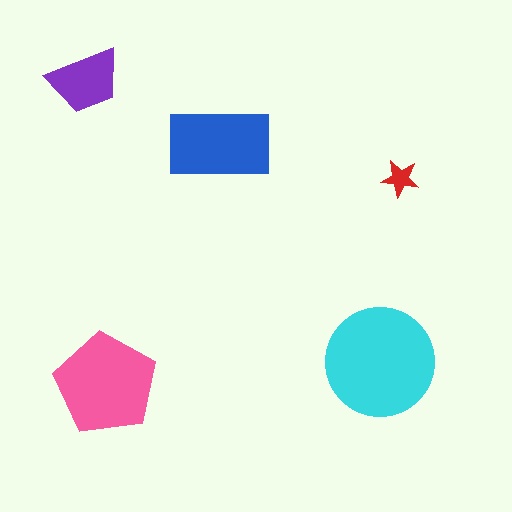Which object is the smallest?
The red star.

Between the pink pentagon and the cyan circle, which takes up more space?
The cyan circle.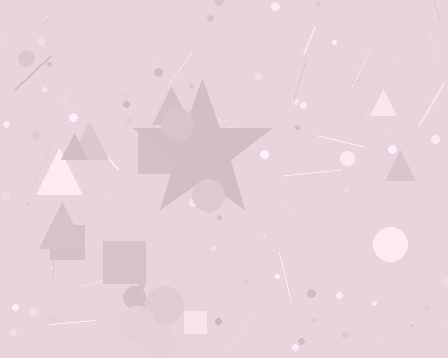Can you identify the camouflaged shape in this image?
The camouflaged shape is a star.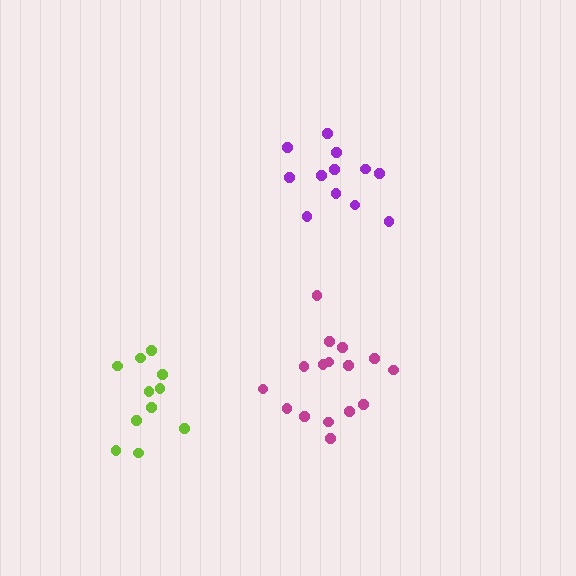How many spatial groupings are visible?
There are 3 spatial groupings.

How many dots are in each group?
Group 1: 16 dots, Group 2: 12 dots, Group 3: 11 dots (39 total).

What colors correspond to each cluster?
The clusters are colored: magenta, purple, lime.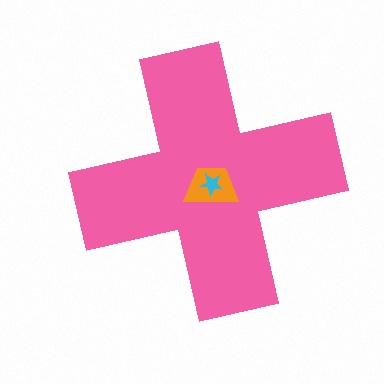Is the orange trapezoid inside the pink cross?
Yes.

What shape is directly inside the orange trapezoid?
The cyan star.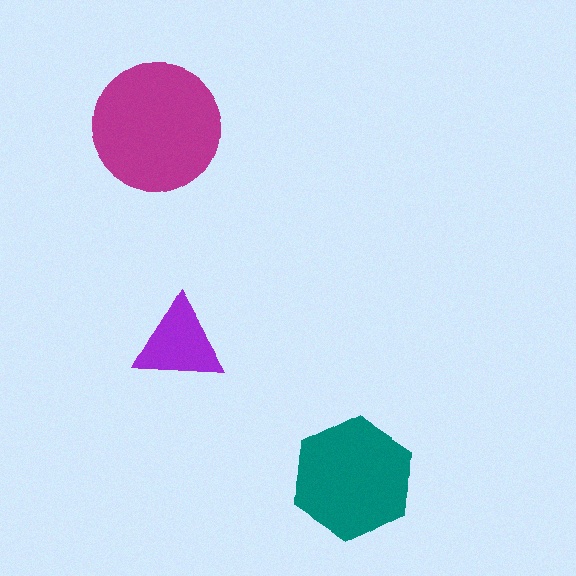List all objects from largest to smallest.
The magenta circle, the teal hexagon, the purple triangle.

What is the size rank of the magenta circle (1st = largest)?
1st.